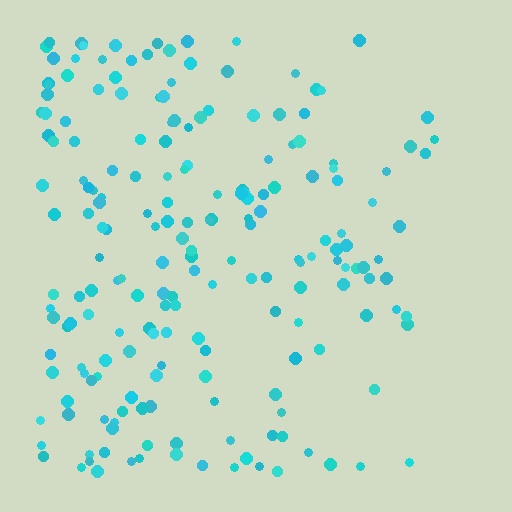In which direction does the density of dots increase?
From right to left, with the left side densest.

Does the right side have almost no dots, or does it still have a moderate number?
Still a moderate number, just noticeably fewer than the left.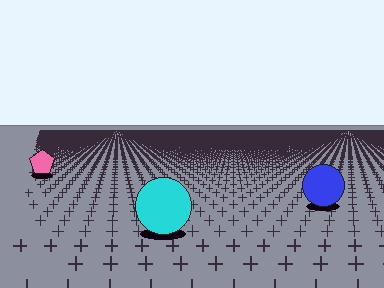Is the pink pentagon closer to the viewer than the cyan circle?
No. The cyan circle is closer — you can tell from the texture gradient: the ground texture is coarser near it.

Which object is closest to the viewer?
The cyan circle is closest. The texture marks near it are larger and more spread out.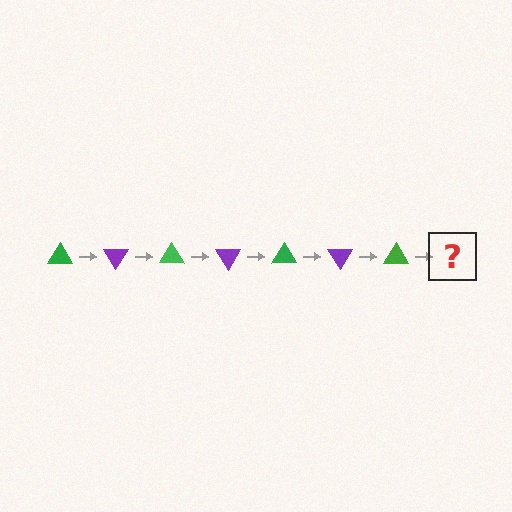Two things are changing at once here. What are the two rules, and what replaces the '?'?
The two rules are that it rotates 60 degrees each step and the color cycles through green and purple. The '?' should be a purple triangle, rotated 420 degrees from the start.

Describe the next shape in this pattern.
It should be a purple triangle, rotated 420 degrees from the start.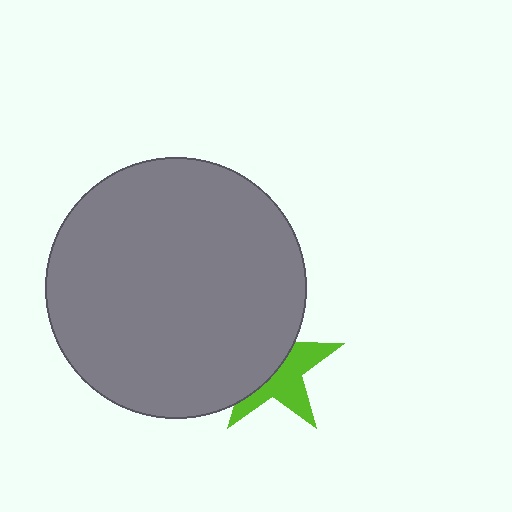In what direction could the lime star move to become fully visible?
The lime star could move right. That would shift it out from behind the gray circle entirely.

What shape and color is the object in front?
The object in front is a gray circle.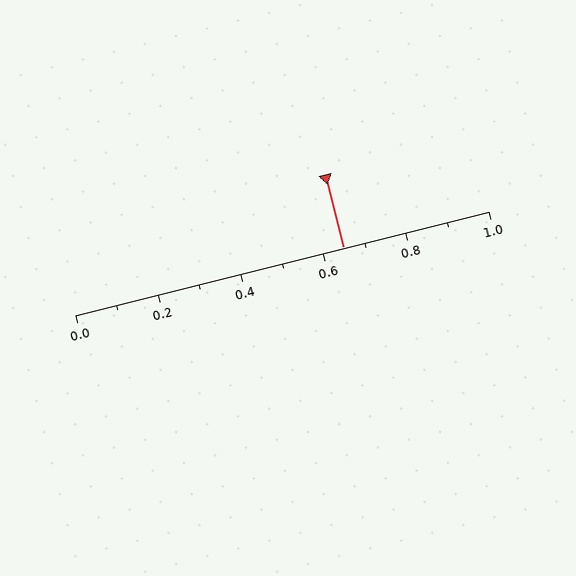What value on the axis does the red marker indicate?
The marker indicates approximately 0.65.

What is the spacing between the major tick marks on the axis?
The major ticks are spaced 0.2 apart.